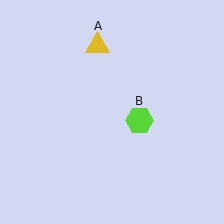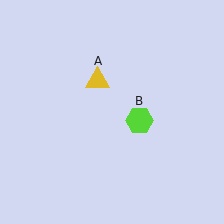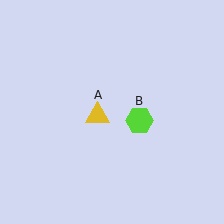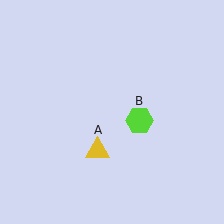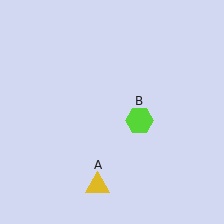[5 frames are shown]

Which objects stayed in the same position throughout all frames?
Lime hexagon (object B) remained stationary.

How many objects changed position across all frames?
1 object changed position: yellow triangle (object A).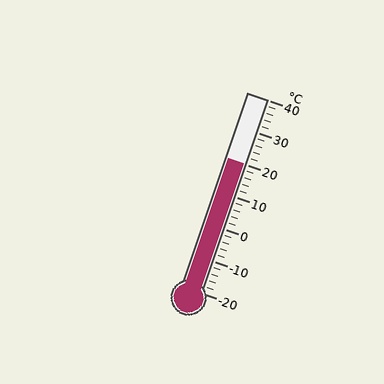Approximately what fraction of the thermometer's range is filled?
The thermometer is filled to approximately 65% of its range.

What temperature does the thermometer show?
The thermometer shows approximately 20°C.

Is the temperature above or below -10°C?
The temperature is above -10°C.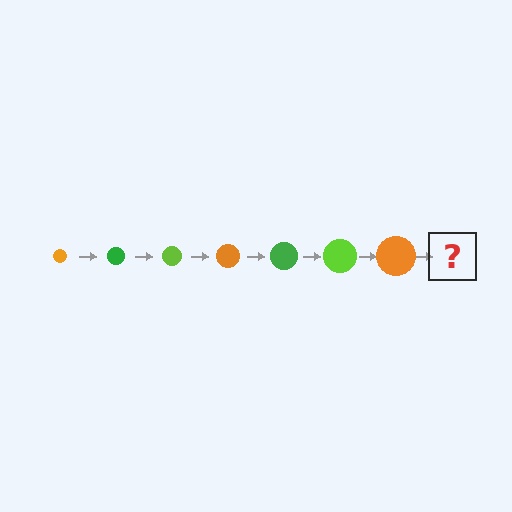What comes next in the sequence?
The next element should be a green circle, larger than the previous one.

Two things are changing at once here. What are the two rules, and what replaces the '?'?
The two rules are that the circle grows larger each step and the color cycles through orange, green, and lime. The '?' should be a green circle, larger than the previous one.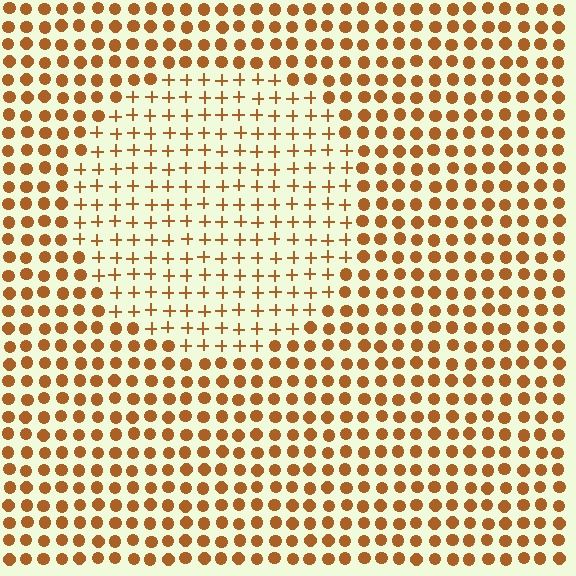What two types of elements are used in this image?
The image uses plus signs inside the circle region and circles outside it.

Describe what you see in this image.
The image is filled with small brown elements arranged in a uniform grid. A circle-shaped region contains plus signs, while the surrounding area contains circles. The boundary is defined purely by the change in element shape.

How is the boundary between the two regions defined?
The boundary is defined by a change in element shape: plus signs inside vs. circles outside. All elements share the same color and spacing.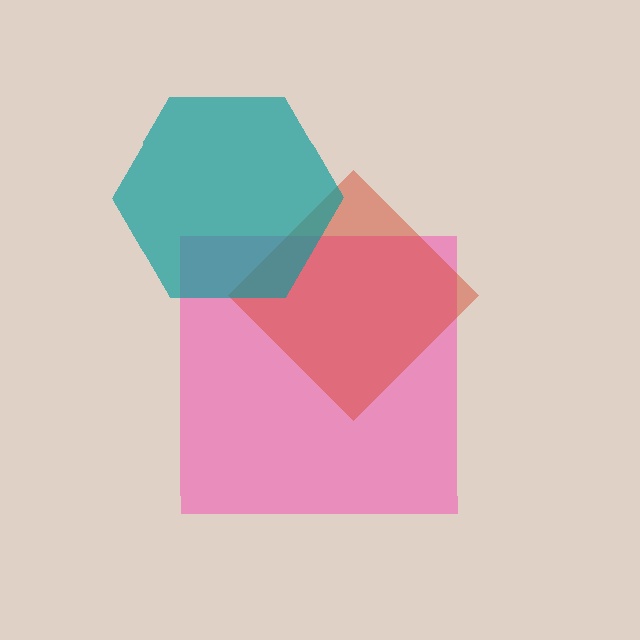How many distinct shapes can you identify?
There are 3 distinct shapes: a pink square, a red diamond, a teal hexagon.